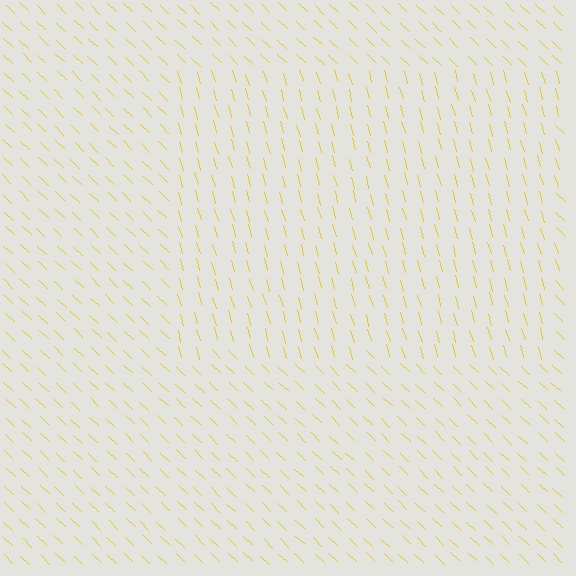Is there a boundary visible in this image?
Yes, there is a texture boundary formed by a change in line orientation.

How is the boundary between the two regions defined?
The boundary is defined purely by a change in line orientation (approximately 31 degrees difference). All lines are the same color and thickness.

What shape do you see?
I see a rectangle.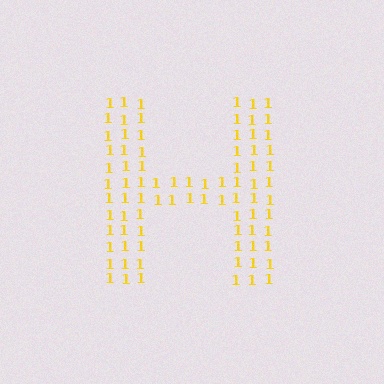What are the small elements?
The small elements are digit 1's.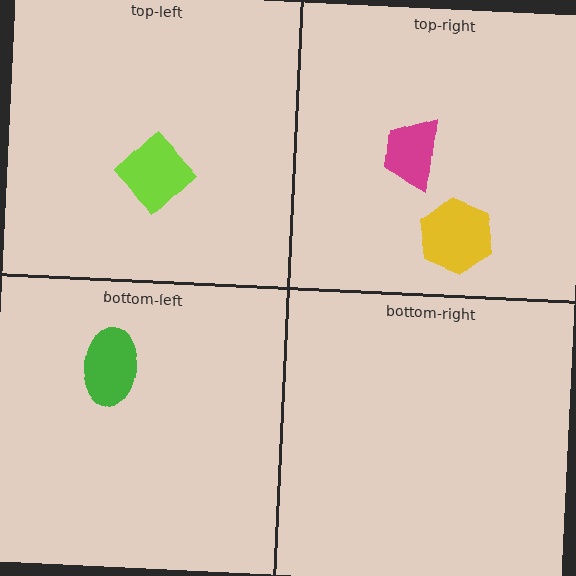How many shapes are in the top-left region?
1.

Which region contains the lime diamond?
The top-left region.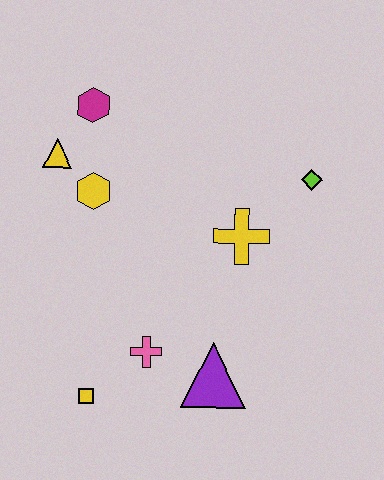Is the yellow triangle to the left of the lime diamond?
Yes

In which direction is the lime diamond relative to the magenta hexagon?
The lime diamond is to the right of the magenta hexagon.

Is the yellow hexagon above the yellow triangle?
No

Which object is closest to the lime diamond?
The yellow cross is closest to the lime diamond.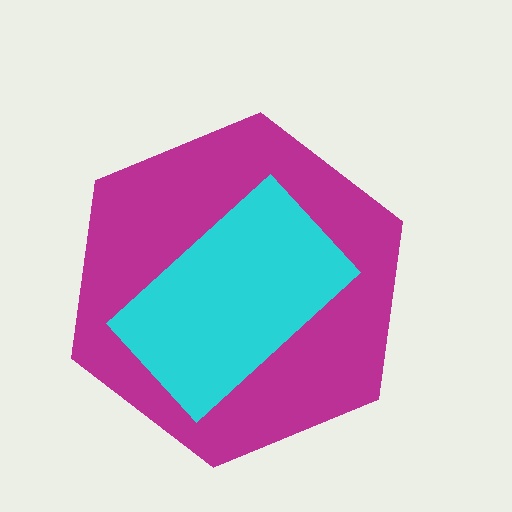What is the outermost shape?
The magenta hexagon.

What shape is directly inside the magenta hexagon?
The cyan rectangle.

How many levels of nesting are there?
2.